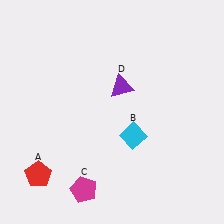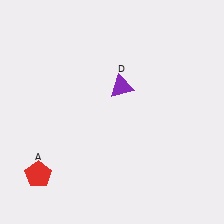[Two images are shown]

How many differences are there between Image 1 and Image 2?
There are 2 differences between the two images.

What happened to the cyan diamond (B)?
The cyan diamond (B) was removed in Image 2. It was in the bottom-right area of Image 1.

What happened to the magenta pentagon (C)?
The magenta pentagon (C) was removed in Image 2. It was in the bottom-left area of Image 1.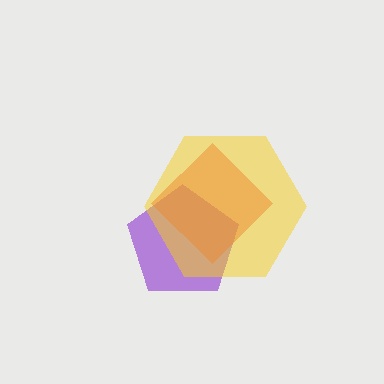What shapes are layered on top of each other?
The layered shapes are: a purple pentagon, a red diamond, a yellow hexagon.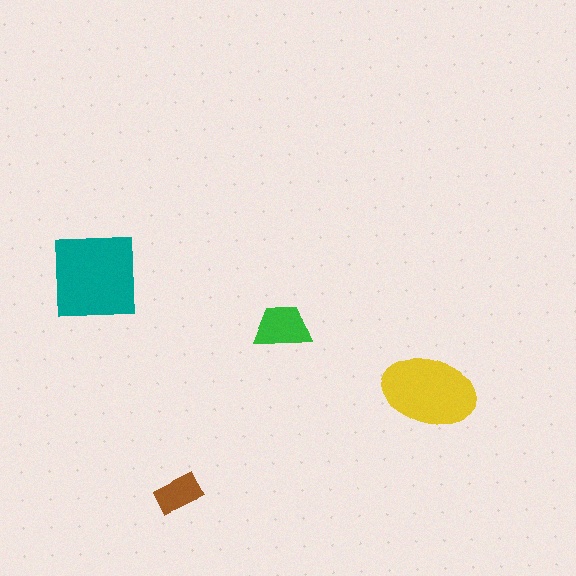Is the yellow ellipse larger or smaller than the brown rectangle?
Larger.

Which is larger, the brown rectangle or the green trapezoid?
The green trapezoid.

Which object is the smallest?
The brown rectangle.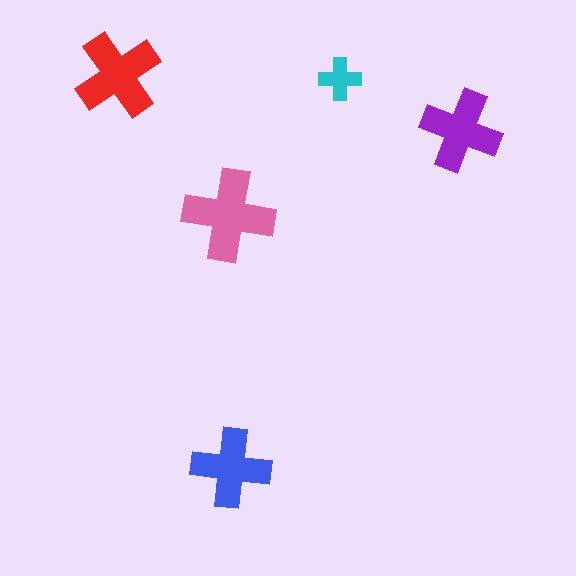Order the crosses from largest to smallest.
the pink one, the red one, the purple one, the blue one, the cyan one.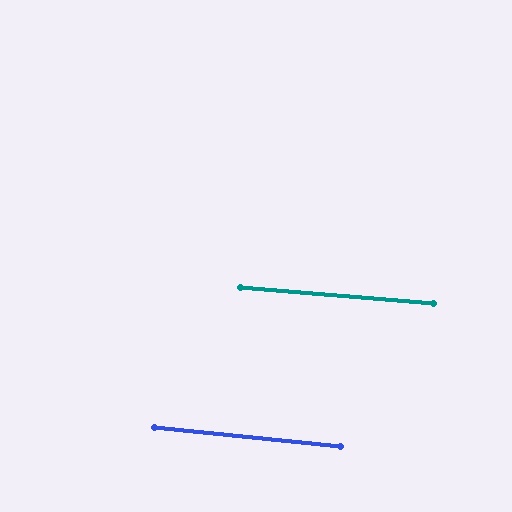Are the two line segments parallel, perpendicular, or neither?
Parallel — their directions differ by only 0.8°.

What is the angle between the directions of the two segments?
Approximately 1 degree.